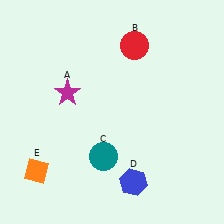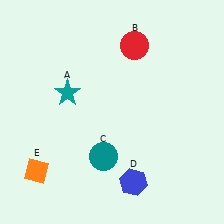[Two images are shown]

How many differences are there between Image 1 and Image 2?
There is 1 difference between the two images.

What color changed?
The star (A) changed from magenta in Image 1 to teal in Image 2.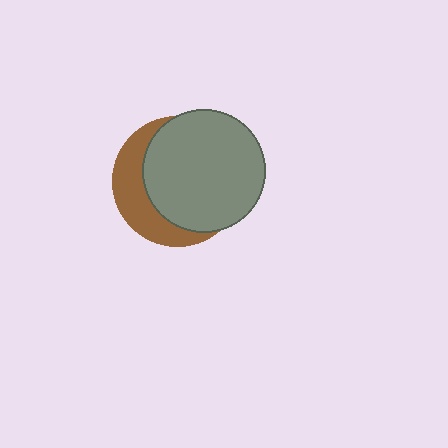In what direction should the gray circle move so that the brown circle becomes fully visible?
The gray circle should move right. That is the shortest direction to clear the overlap and leave the brown circle fully visible.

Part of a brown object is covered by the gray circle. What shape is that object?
It is a circle.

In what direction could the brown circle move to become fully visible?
The brown circle could move left. That would shift it out from behind the gray circle entirely.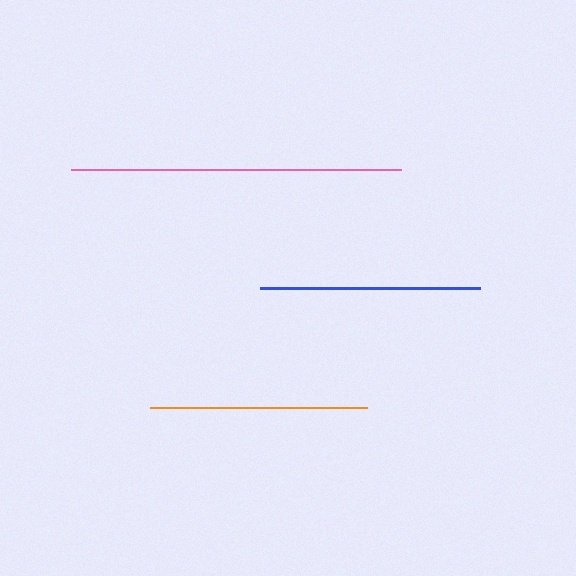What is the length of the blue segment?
The blue segment is approximately 220 pixels long.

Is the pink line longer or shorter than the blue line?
The pink line is longer than the blue line.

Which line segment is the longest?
The pink line is the longest at approximately 329 pixels.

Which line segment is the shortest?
The orange line is the shortest at approximately 216 pixels.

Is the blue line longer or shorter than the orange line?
The blue line is longer than the orange line.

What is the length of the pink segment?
The pink segment is approximately 329 pixels long.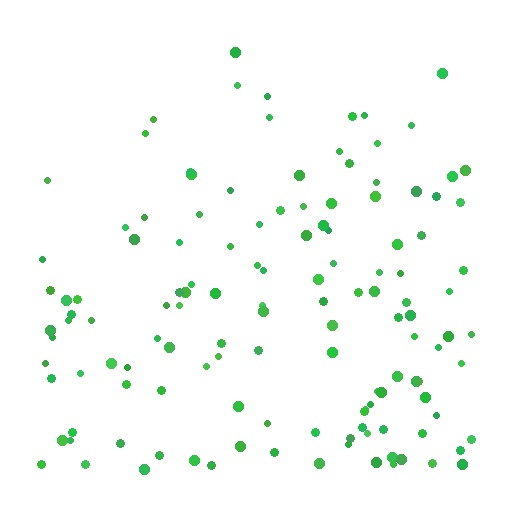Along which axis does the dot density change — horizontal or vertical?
Vertical.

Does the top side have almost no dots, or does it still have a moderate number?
Still a moderate number, just noticeably fewer than the bottom.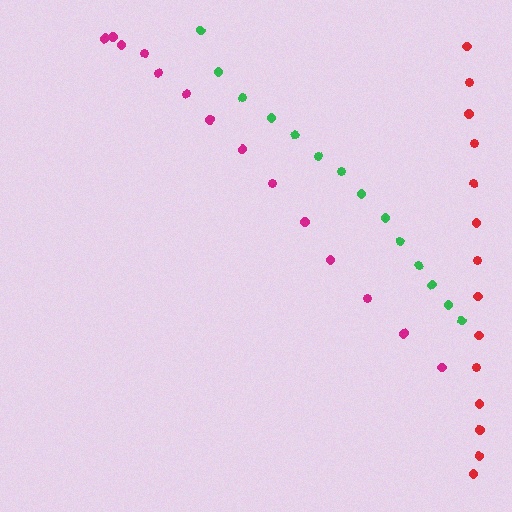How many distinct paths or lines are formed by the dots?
There are 3 distinct paths.